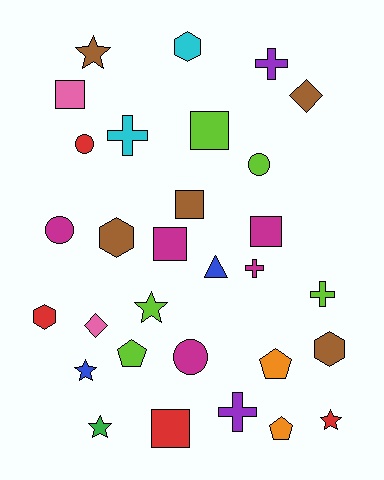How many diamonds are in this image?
There are 2 diamonds.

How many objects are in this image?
There are 30 objects.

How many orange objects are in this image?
There are 2 orange objects.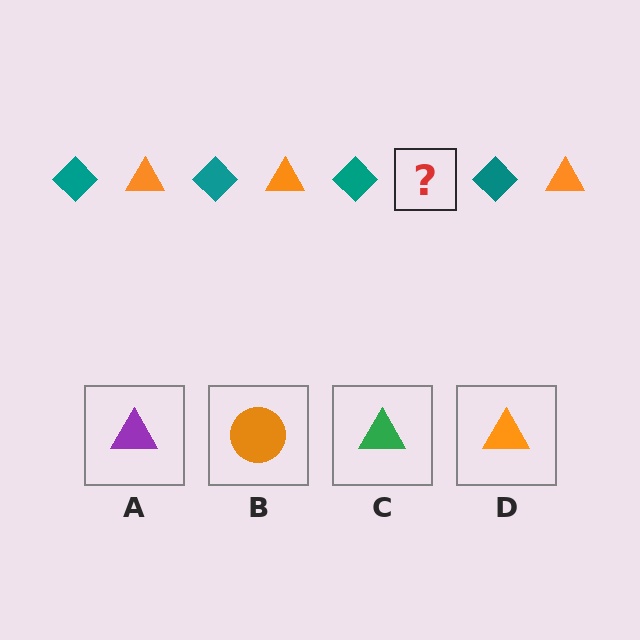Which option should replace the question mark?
Option D.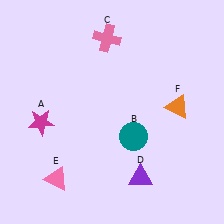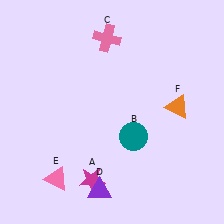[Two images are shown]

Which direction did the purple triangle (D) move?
The purple triangle (D) moved left.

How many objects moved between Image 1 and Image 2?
2 objects moved between the two images.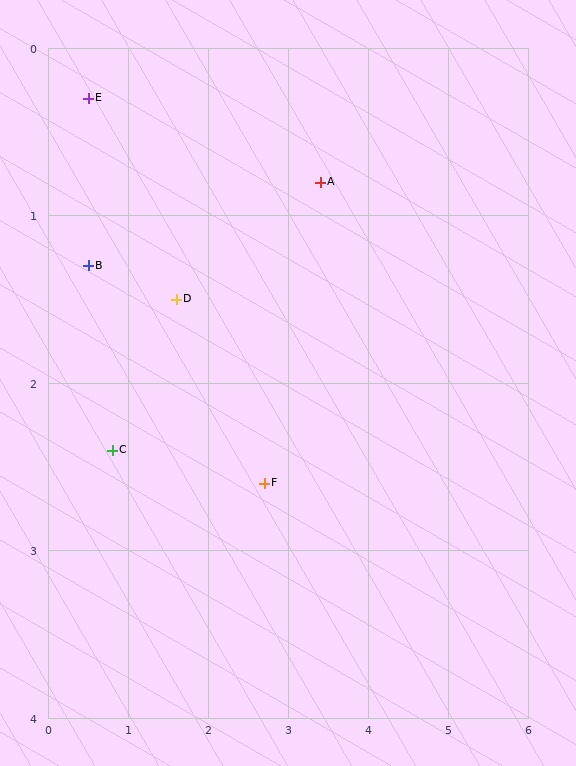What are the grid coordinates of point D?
Point D is at approximately (1.6, 1.5).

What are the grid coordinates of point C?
Point C is at approximately (0.8, 2.4).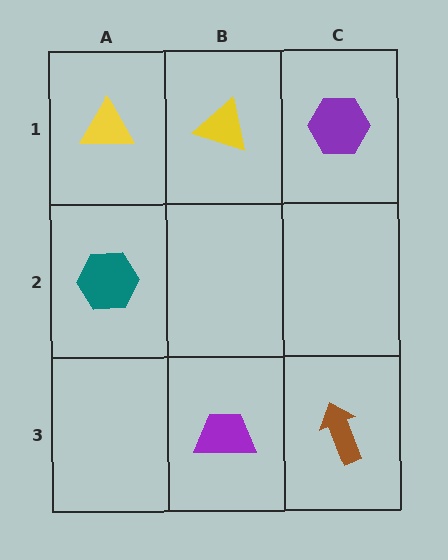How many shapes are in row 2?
1 shape.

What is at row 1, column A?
A yellow triangle.